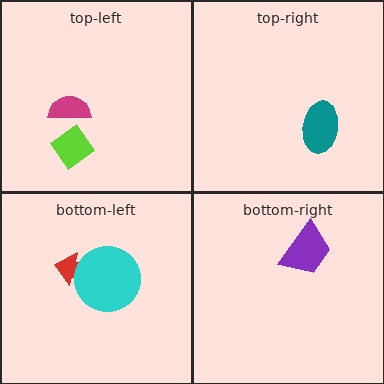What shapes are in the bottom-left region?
The red arrow, the cyan circle.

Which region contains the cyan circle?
The bottom-left region.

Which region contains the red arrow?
The bottom-left region.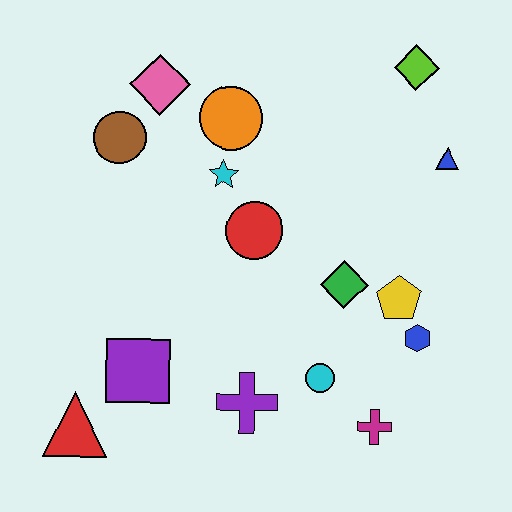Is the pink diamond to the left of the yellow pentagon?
Yes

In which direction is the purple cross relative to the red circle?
The purple cross is below the red circle.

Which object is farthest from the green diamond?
The red triangle is farthest from the green diamond.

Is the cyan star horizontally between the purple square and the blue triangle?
Yes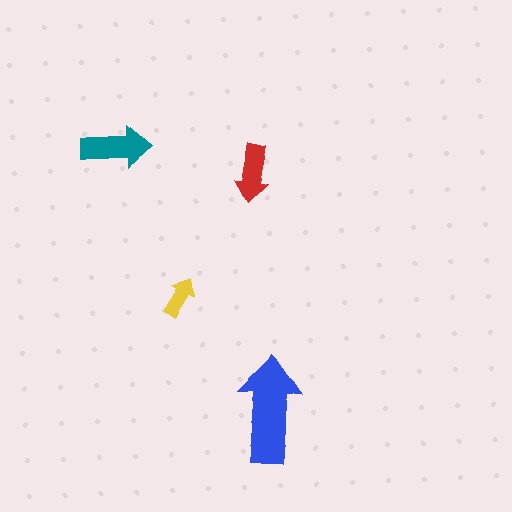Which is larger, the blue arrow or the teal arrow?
The blue one.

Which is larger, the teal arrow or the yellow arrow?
The teal one.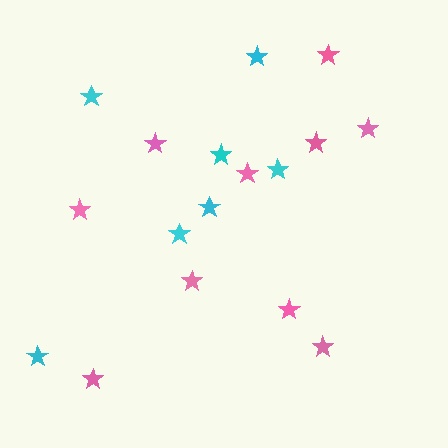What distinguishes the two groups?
There are 2 groups: one group of pink stars (10) and one group of cyan stars (7).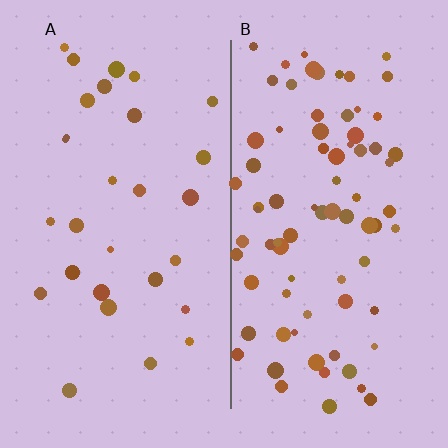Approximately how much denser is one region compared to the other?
Approximately 2.8× — region B over region A.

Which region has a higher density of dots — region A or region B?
B (the right).